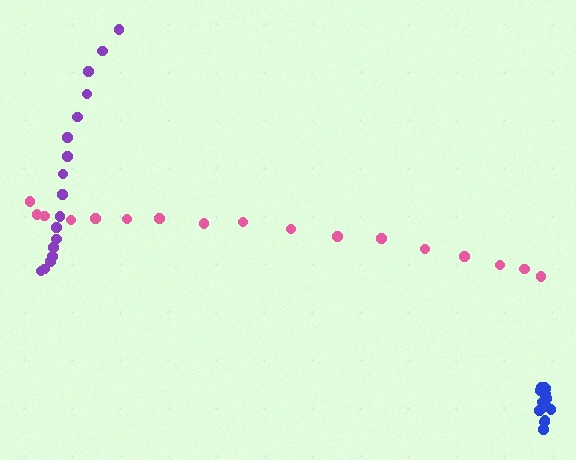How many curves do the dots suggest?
There are 3 distinct paths.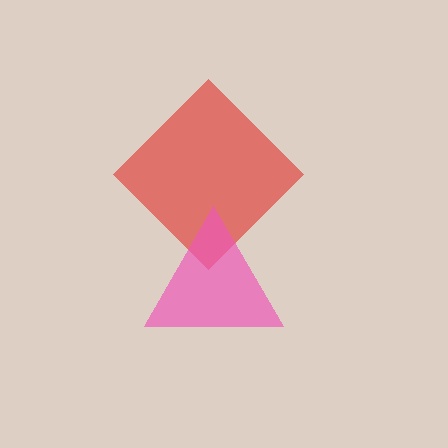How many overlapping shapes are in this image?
There are 2 overlapping shapes in the image.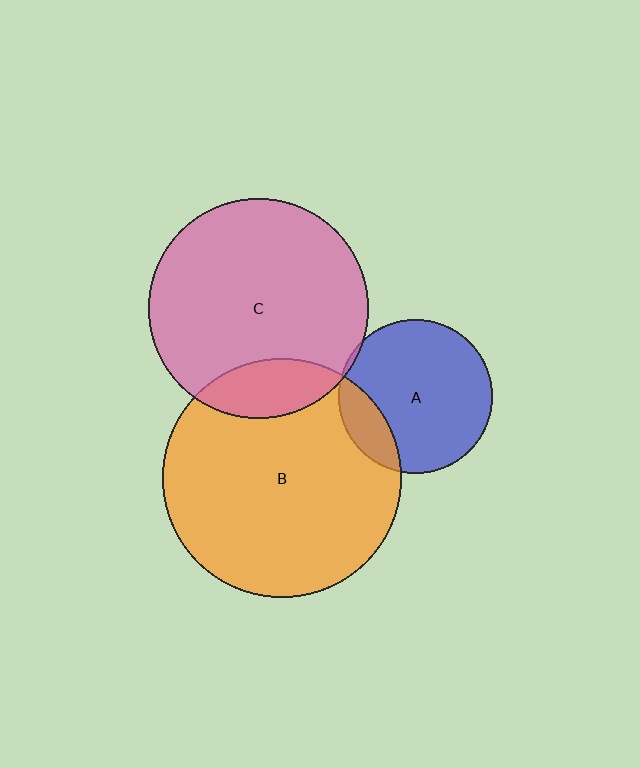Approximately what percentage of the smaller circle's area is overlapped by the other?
Approximately 5%.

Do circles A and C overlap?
Yes.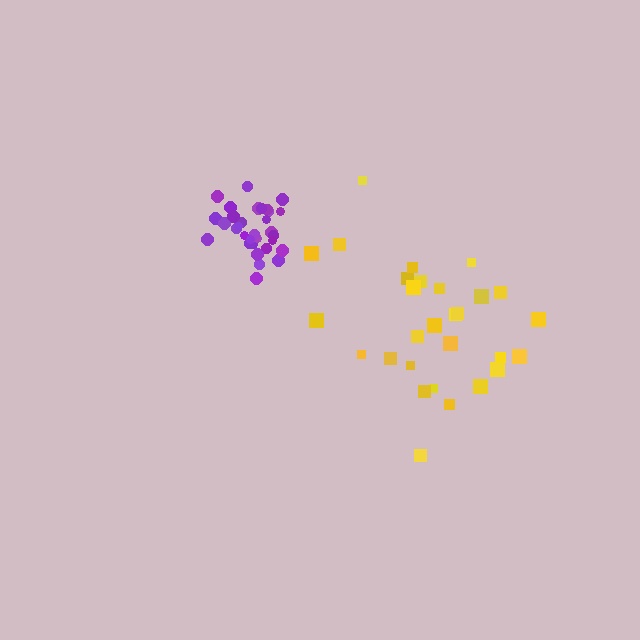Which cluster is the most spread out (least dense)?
Yellow.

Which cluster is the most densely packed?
Purple.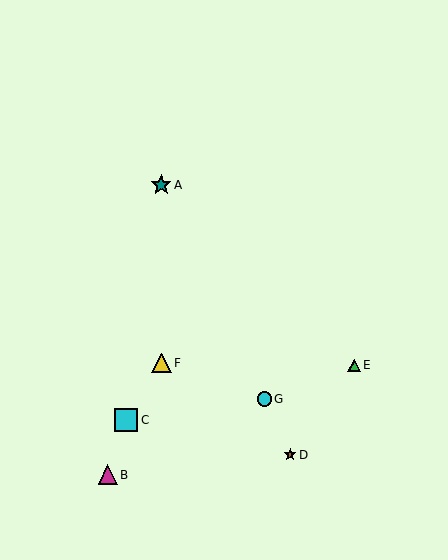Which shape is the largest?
The cyan square (labeled C) is the largest.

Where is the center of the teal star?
The center of the teal star is at (161, 185).